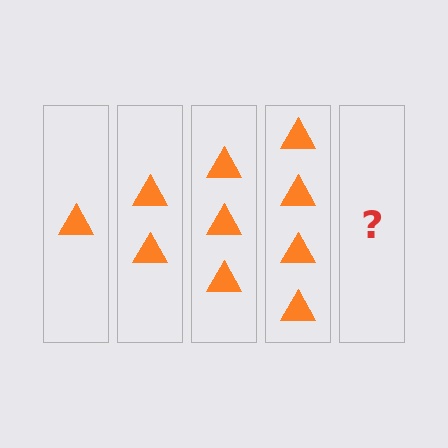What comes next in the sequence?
The next element should be 5 triangles.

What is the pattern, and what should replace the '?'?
The pattern is that each step adds one more triangle. The '?' should be 5 triangles.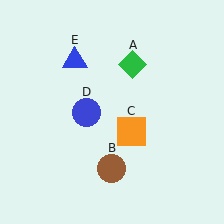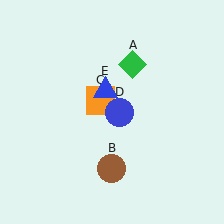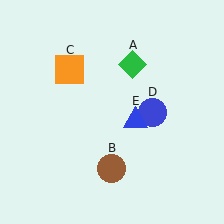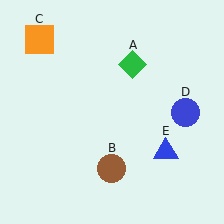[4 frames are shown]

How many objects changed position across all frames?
3 objects changed position: orange square (object C), blue circle (object D), blue triangle (object E).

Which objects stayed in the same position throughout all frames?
Green diamond (object A) and brown circle (object B) remained stationary.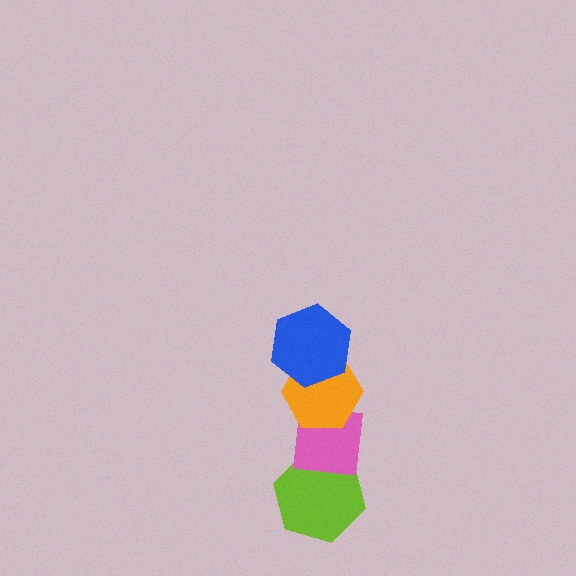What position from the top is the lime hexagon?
The lime hexagon is 4th from the top.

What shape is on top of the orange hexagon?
The blue hexagon is on top of the orange hexagon.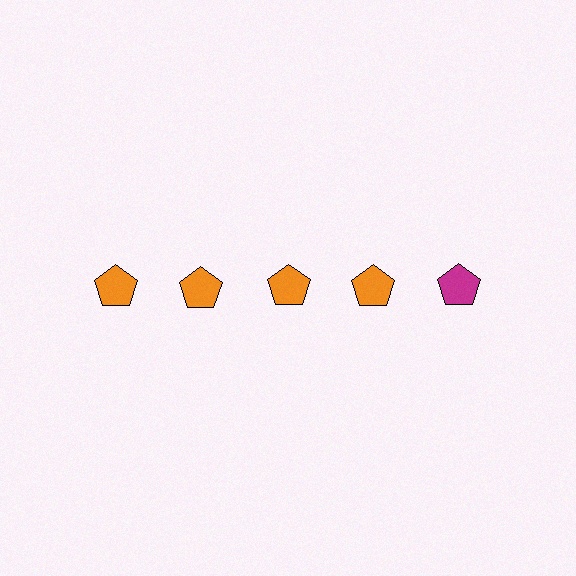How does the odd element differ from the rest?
It has a different color: magenta instead of orange.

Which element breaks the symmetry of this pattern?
The magenta pentagon in the top row, rightmost column breaks the symmetry. All other shapes are orange pentagons.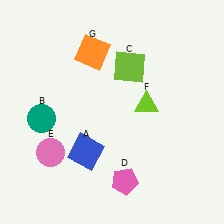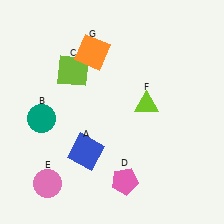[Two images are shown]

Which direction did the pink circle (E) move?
The pink circle (E) moved down.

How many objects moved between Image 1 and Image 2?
2 objects moved between the two images.